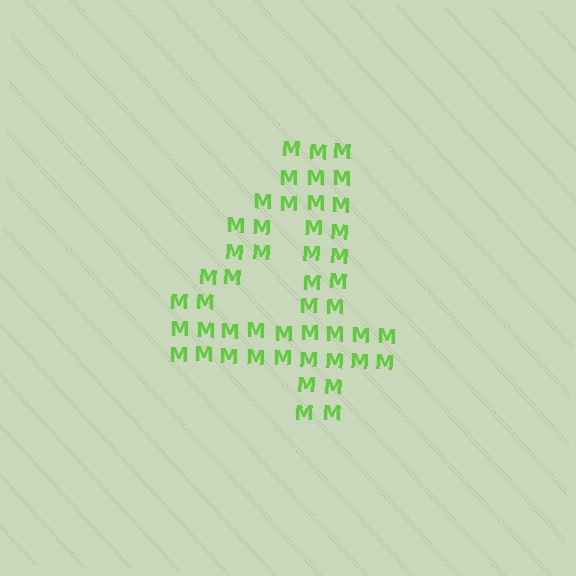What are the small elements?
The small elements are letter M's.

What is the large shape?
The large shape is the digit 4.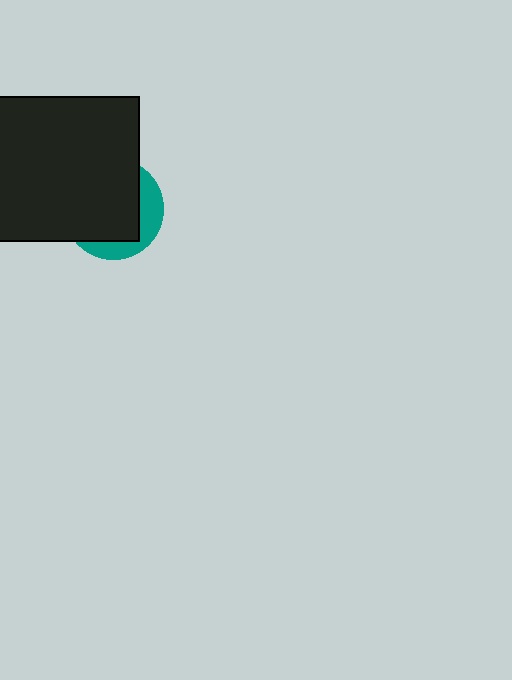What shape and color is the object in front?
The object in front is a black square.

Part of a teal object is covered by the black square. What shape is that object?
It is a circle.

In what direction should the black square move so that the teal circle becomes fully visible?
The black square should move toward the upper-left. That is the shortest direction to clear the overlap and leave the teal circle fully visible.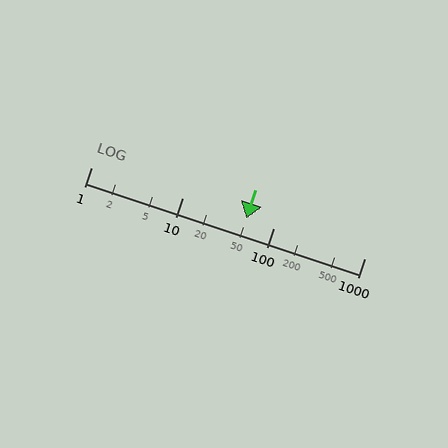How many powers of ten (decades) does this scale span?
The scale spans 3 decades, from 1 to 1000.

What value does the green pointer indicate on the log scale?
The pointer indicates approximately 50.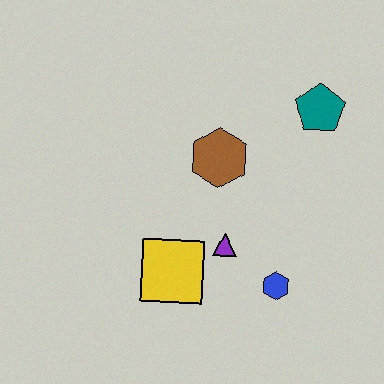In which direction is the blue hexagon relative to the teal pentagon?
The blue hexagon is below the teal pentagon.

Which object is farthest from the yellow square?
The teal pentagon is farthest from the yellow square.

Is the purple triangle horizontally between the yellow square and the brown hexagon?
No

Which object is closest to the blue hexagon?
The purple triangle is closest to the blue hexagon.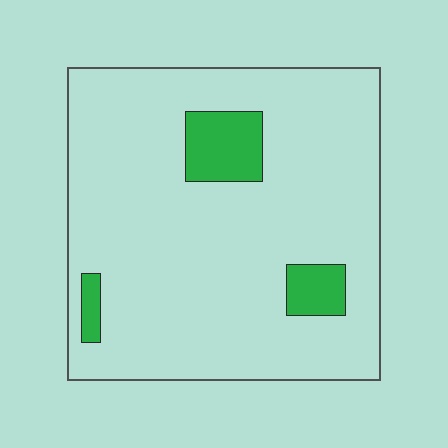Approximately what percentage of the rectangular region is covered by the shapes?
Approximately 10%.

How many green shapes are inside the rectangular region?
3.